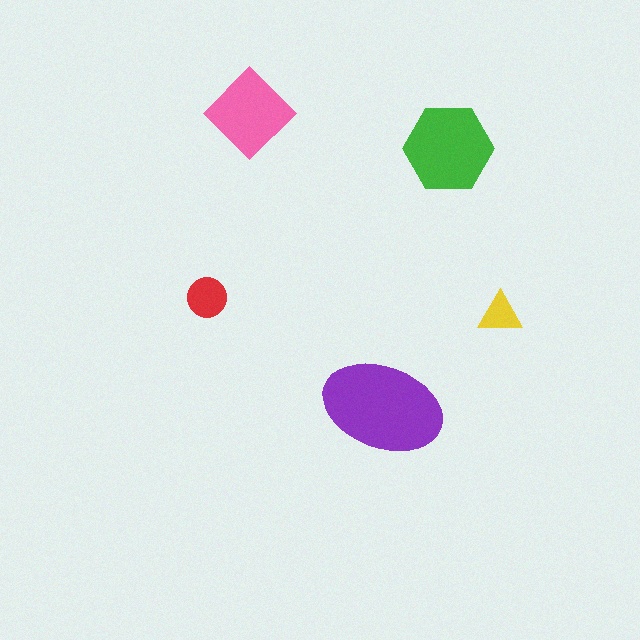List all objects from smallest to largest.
The yellow triangle, the red circle, the pink diamond, the green hexagon, the purple ellipse.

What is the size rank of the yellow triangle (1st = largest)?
5th.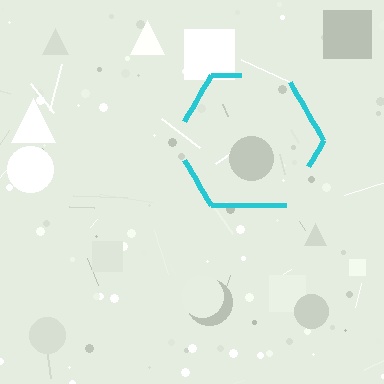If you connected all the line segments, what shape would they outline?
They would outline a hexagon.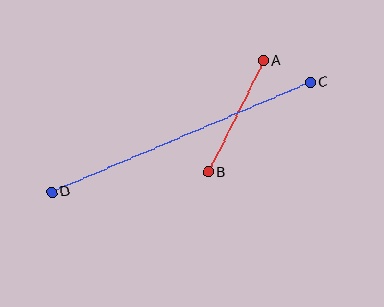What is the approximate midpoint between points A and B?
The midpoint is at approximately (236, 117) pixels.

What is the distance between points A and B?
The distance is approximately 124 pixels.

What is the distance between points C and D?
The distance is approximately 281 pixels.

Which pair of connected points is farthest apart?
Points C and D are farthest apart.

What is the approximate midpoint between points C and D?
The midpoint is at approximately (181, 137) pixels.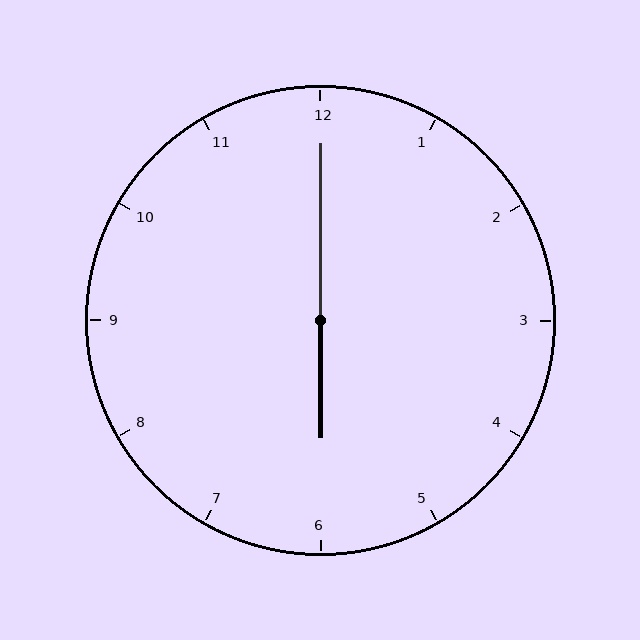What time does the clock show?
6:00.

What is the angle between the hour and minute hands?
Approximately 180 degrees.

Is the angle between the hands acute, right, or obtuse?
It is obtuse.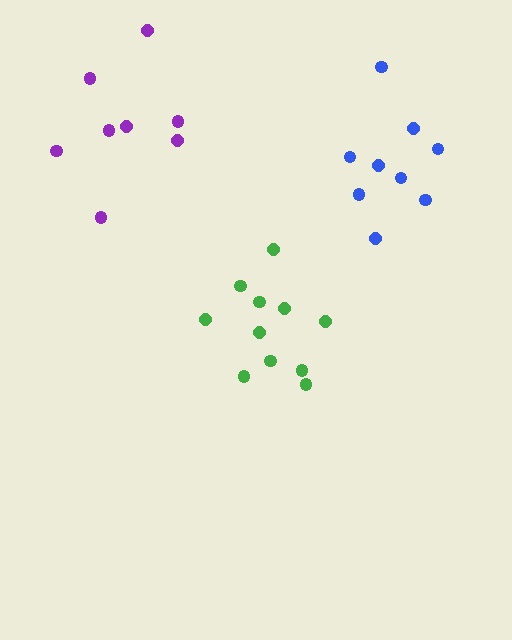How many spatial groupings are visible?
There are 3 spatial groupings.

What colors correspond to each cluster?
The clusters are colored: purple, green, blue.